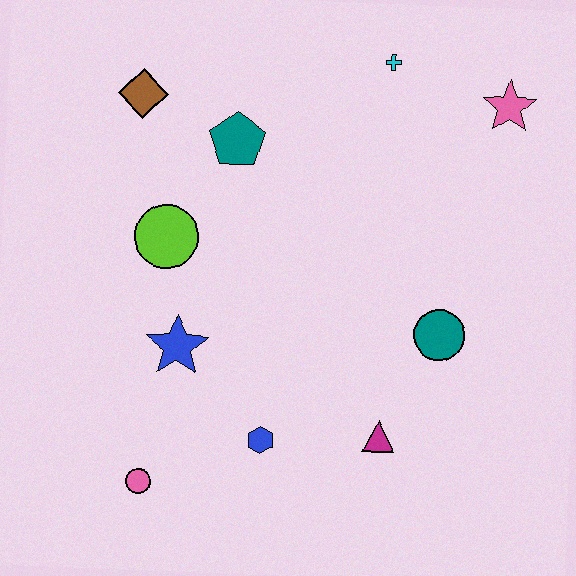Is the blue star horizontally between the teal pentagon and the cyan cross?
No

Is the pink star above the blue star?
Yes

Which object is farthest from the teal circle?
The brown diamond is farthest from the teal circle.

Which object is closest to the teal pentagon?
The brown diamond is closest to the teal pentagon.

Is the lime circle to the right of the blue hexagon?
No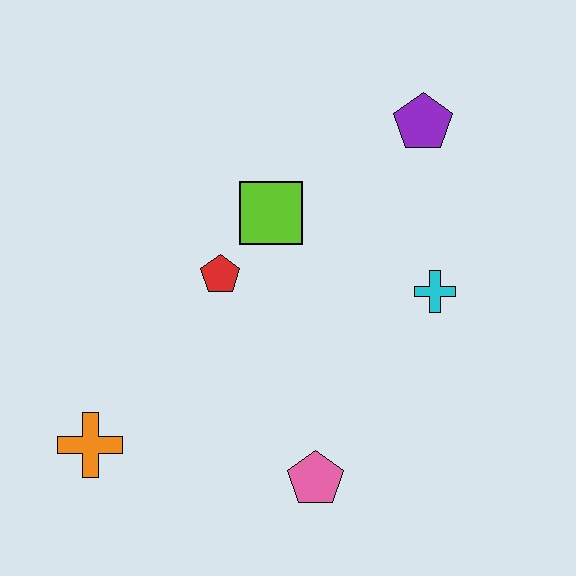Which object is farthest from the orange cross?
The purple pentagon is farthest from the orange cross.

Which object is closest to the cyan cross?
The purple pentagon is closest to the cyan cross.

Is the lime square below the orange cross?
No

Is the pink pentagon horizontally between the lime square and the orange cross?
No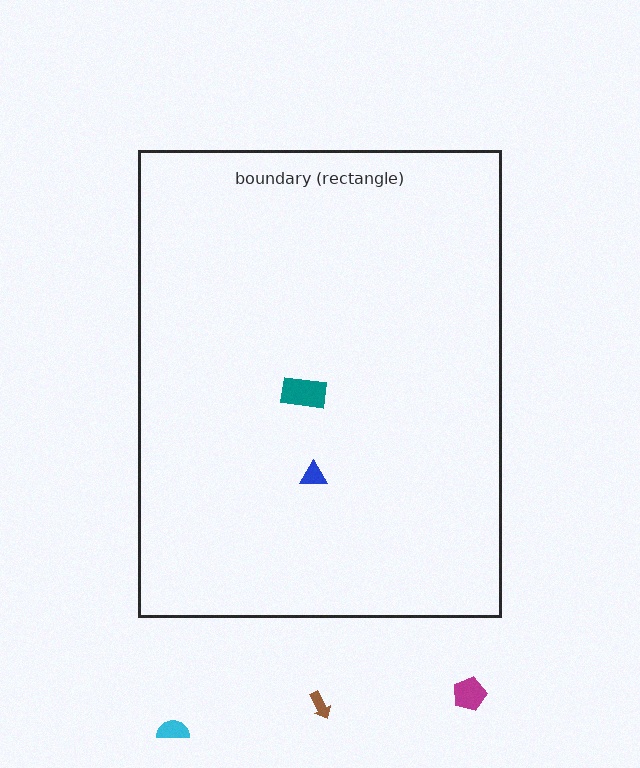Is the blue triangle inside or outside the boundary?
Inside.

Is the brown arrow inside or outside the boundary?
Outside.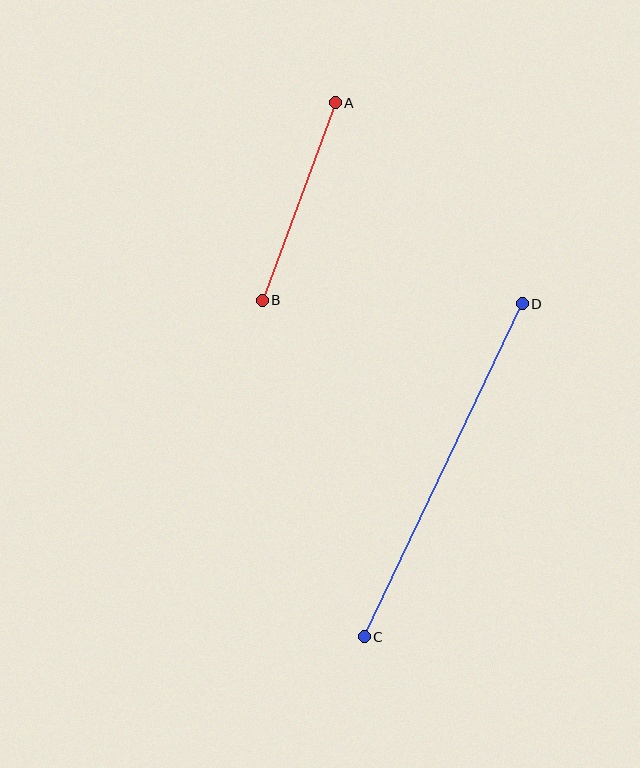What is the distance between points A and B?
The distance is approximately 210 pixels.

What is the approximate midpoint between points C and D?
The midpoint is at approximately (443, 470) pixels.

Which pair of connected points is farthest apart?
Points C and D are farthest apart.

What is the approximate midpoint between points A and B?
The midpoint is at approximately (299, 202) pixels.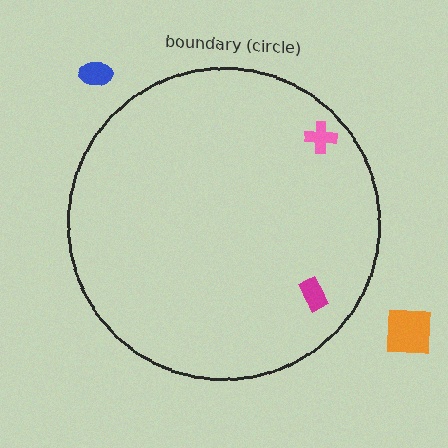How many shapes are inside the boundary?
2 inside, 2 outside.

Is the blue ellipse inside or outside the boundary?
Outside.